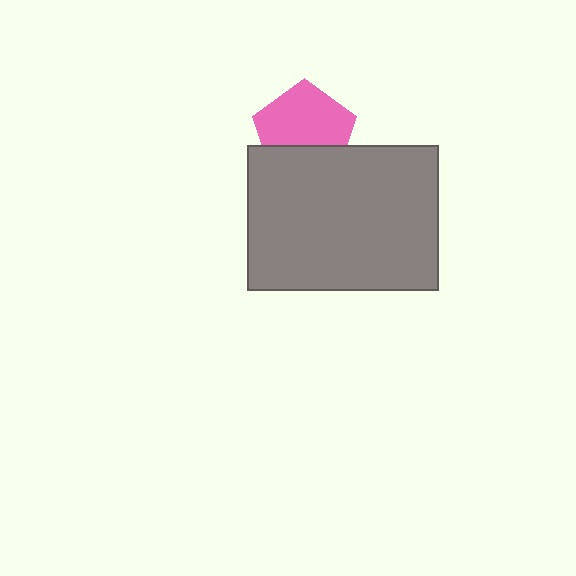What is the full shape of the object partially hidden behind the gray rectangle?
The partially hidden object is a pink pentagon.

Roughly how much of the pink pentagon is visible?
Most of it is visible (roughly 66%).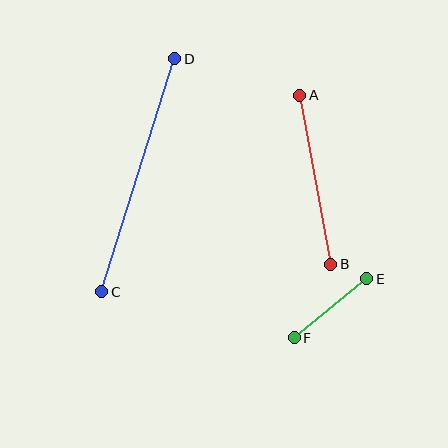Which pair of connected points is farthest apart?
Points C and D are farthest apart.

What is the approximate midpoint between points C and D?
The midpoint is at approximately (138, 175) pixels.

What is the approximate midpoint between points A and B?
The midpoint is at approximately (315, 180) pixels.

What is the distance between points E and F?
The distance is approximately 94 pixels.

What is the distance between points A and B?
The distance is approximately 172 pixels.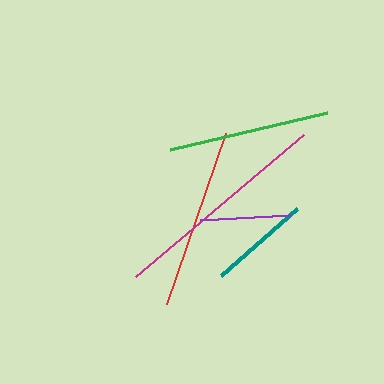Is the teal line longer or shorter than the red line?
The red line is longer than the teal line.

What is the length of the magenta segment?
The magenta segment is approximately 220 pixels long.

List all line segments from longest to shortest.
From longest to shortest: magenta, red, green, teal, purple.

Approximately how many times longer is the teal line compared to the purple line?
The teal line is approximately 1.1 times the length of the purple line.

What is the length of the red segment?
The red segment is approximately 180 pixels long.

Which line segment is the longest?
The magenta line is the longest at approximately 220 pixels.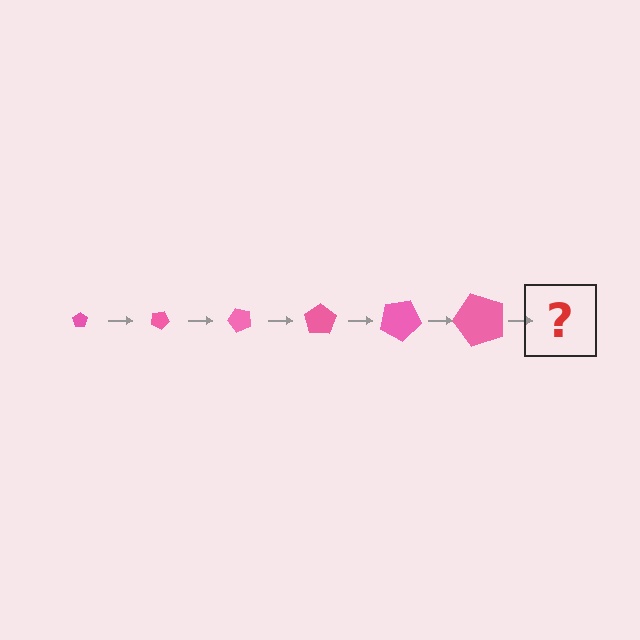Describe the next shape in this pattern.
It should be a pentagon, larger than the previous one and rotated 150 degrees from the start.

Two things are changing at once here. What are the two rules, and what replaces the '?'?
The two rules are that the pentagon grows larger each step and it rotates 25 degrees each step. The '?' should be a pentagon, larger than the previous one and rotated 150 degrees from the start.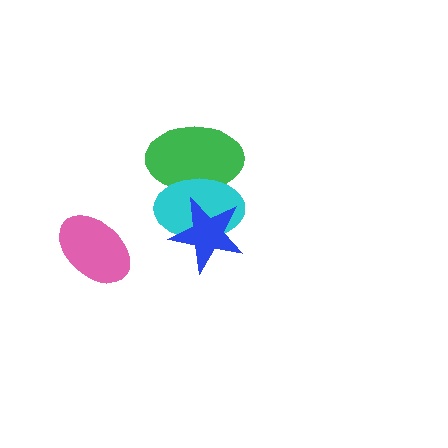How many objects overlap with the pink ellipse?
0 objects overlap with the pink ellipse.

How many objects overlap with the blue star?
2 objects overlap with the blue star.